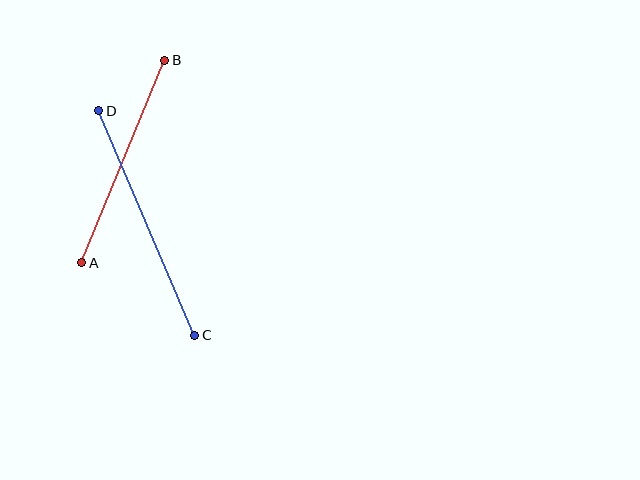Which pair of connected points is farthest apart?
Points C and D are farthest apart.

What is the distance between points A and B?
The distance is approximately 219 pixels.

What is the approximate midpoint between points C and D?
The midpoint is at approximately (147, 223) pixels.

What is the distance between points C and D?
The distance is approximately 244 pixels.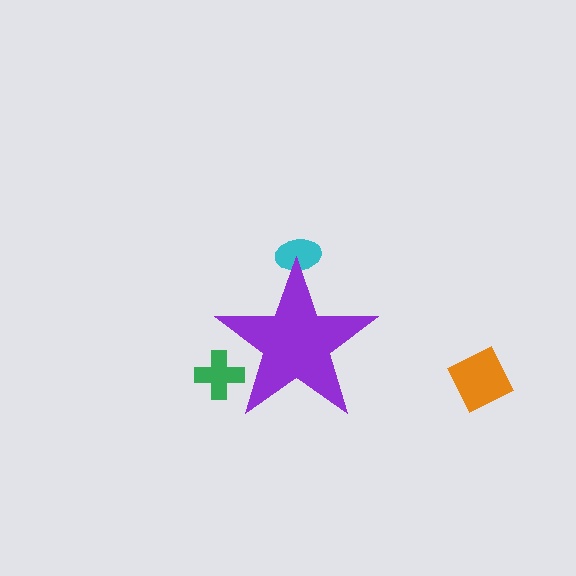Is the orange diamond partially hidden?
No, the orange diamond is fully visible.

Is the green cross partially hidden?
Yes, the green cross is partially hidden behind the purple star.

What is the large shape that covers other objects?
A purple star.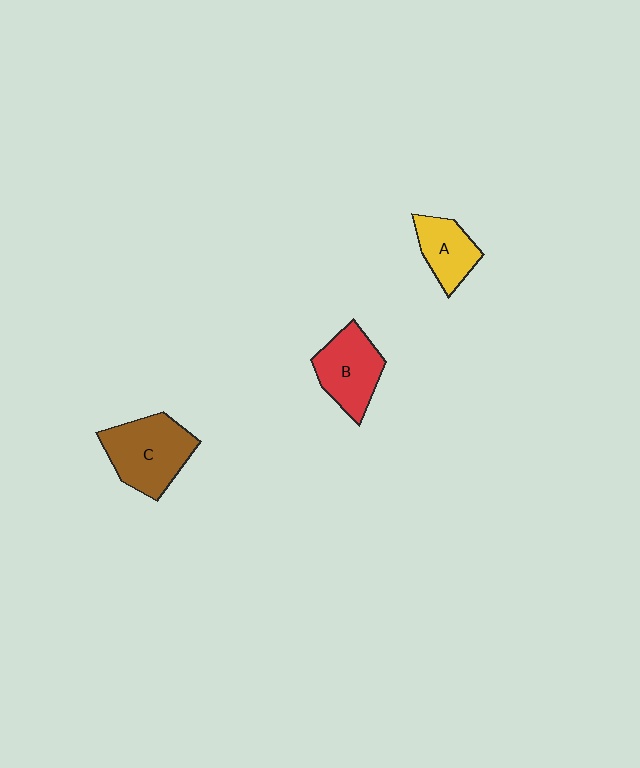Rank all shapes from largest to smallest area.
From largest to smallest: C (brown), B (red), A (yellow).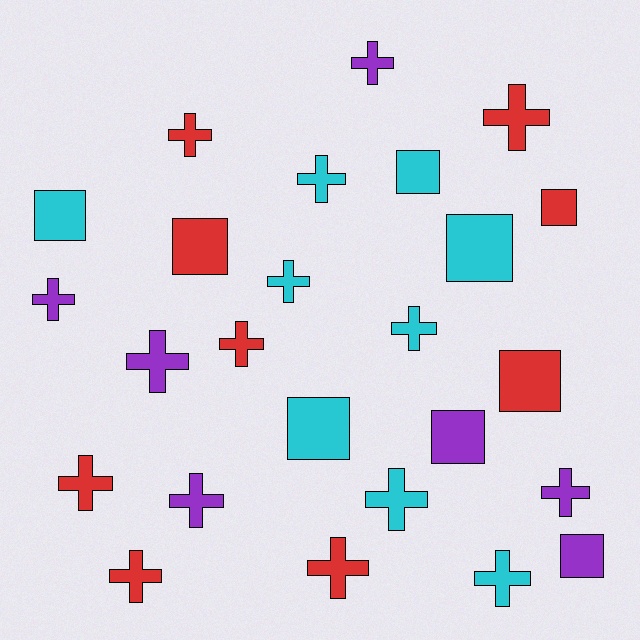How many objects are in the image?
There are 25 objects.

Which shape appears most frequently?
Cross, with 16 objects.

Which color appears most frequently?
Red, with 9 objects.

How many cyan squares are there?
There are 4 cyan squares.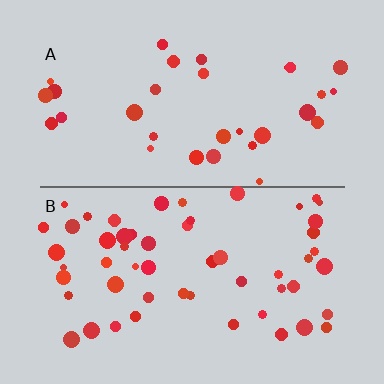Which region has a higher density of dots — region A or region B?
B (the bottom).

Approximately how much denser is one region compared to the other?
Approximately 1.8× — region B over region A.